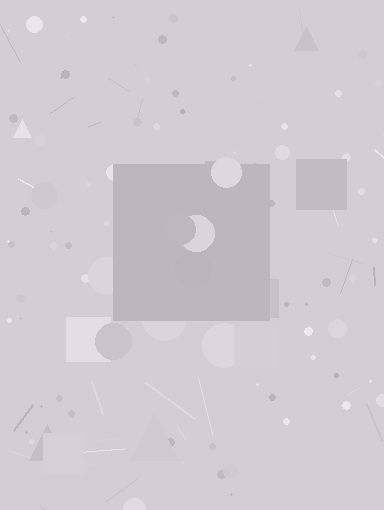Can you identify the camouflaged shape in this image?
The camouflaged shape is a square.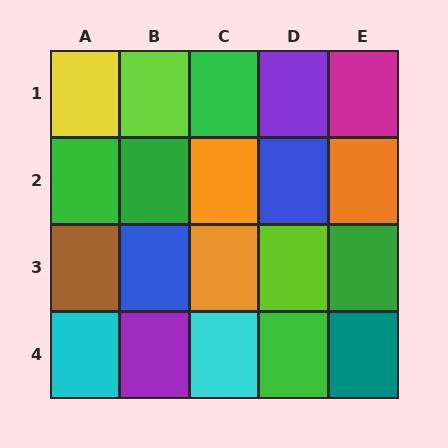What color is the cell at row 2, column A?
Green.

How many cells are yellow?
1 cell is yellow.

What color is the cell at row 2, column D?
Blue.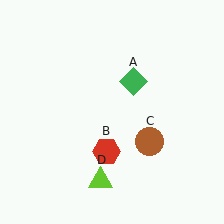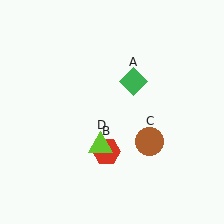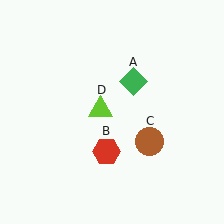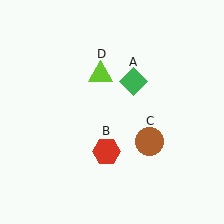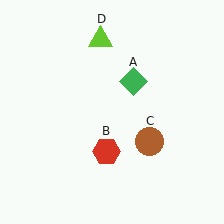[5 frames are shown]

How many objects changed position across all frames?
1 object changed position: lime triangle (object D).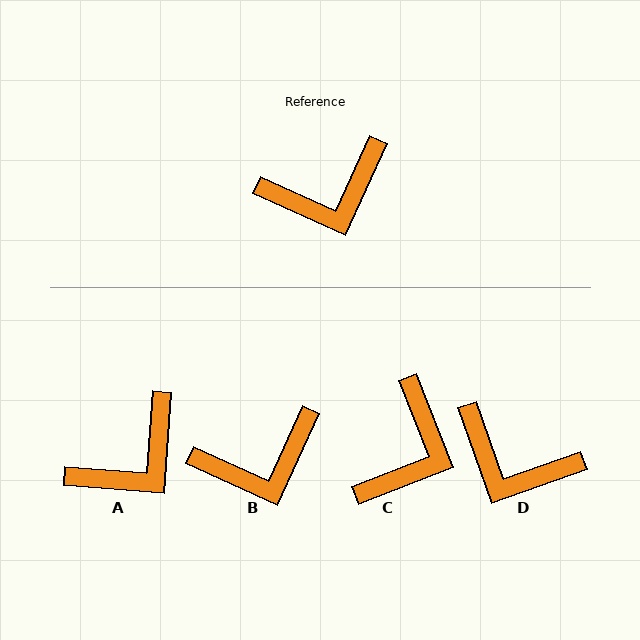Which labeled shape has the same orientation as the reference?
B.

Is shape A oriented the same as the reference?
No, it is off by about 20 degrees.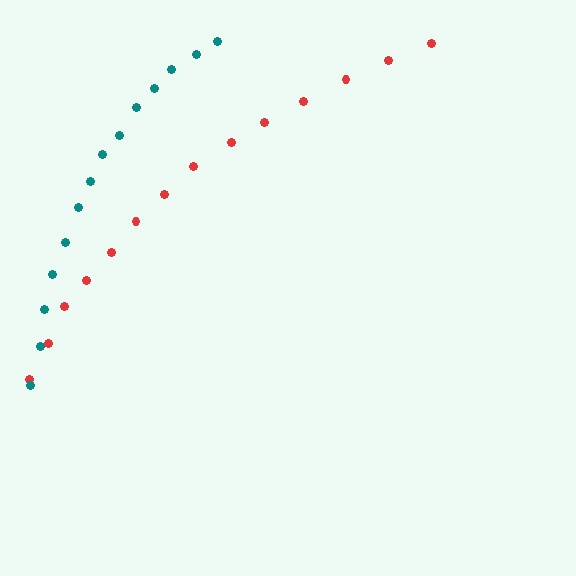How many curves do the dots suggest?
There are 2 distinct paths.